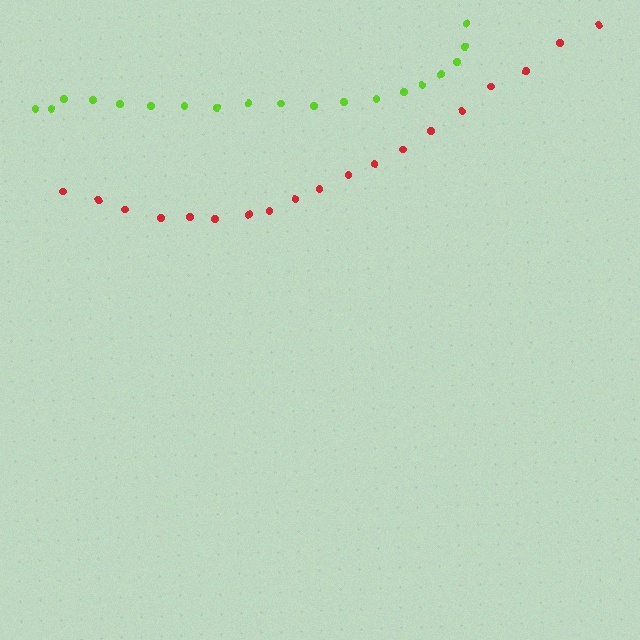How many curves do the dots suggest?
There are 2 distinct paths.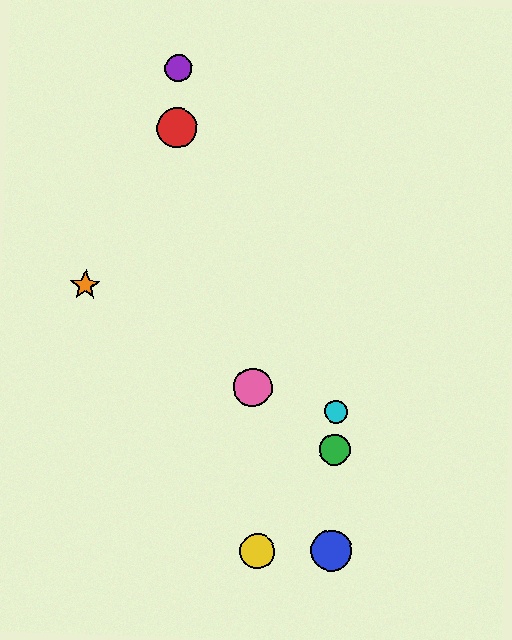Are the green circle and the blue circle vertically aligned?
Yes, both are at x≈334.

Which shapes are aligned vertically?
The blue circle, the green circle, the cyan circle are aligned vertically.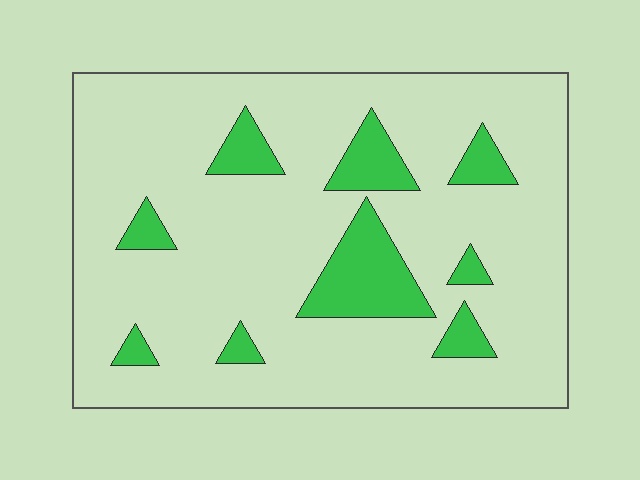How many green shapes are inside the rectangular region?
9.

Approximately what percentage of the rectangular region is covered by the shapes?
Approximately 15%.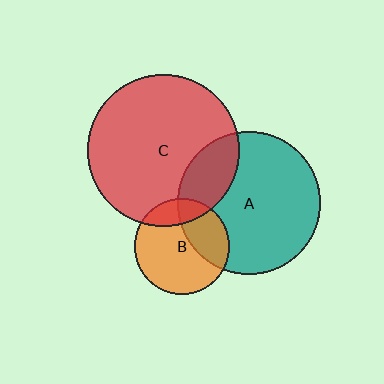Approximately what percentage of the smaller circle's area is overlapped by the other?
Approximately 20%.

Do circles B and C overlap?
Yes.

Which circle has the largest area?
Circle C (red).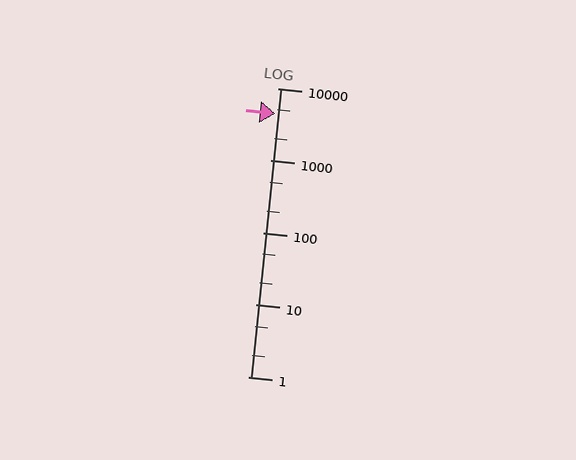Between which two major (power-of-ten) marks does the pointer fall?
The pointer is between 1000 and 10000.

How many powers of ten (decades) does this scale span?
The scale spans 4 decades, from 1 to 10000.